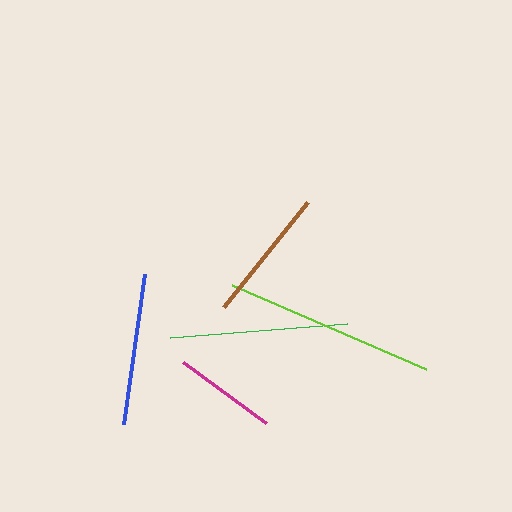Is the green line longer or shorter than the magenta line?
The green line is longer than the magenta line.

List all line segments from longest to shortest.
From longest to shortest: lime, green, blue, brown, magenta.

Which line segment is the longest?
The lime line is the longest at approximately 211 pixels.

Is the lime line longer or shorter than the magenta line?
The lime line is longer than the magenta line.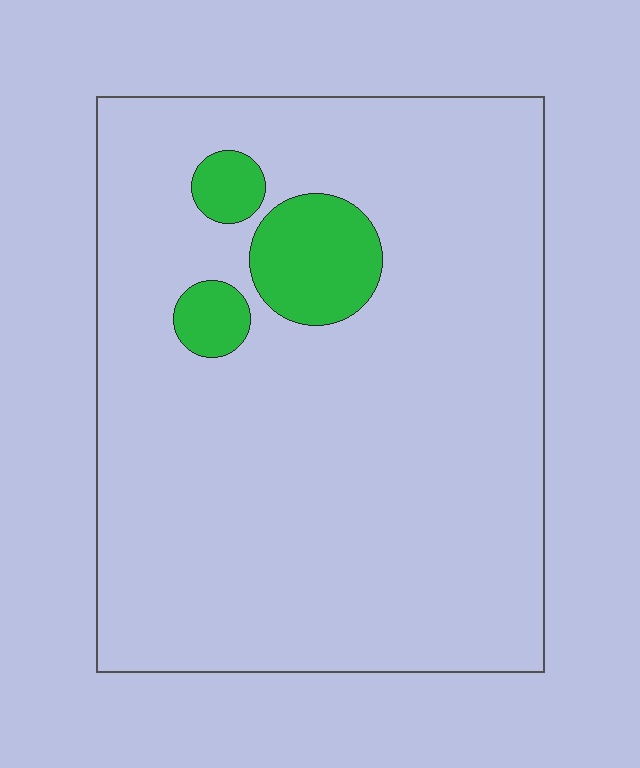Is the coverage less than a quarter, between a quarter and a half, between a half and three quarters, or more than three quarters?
Less than a quarter.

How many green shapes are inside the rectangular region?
3.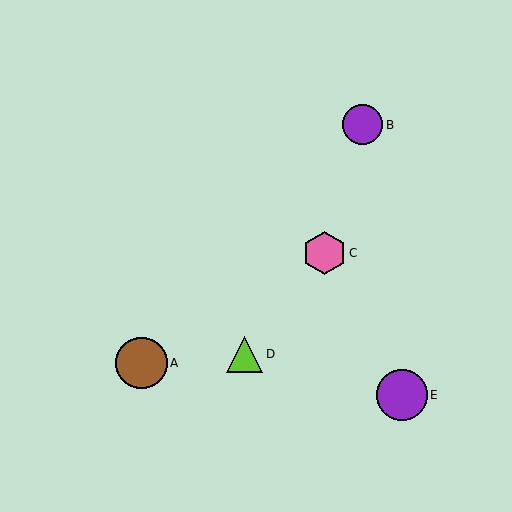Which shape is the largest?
The brown circle (labeled A) is the largest.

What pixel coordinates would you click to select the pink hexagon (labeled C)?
Click at (324, 253) to select the pink hexagon C.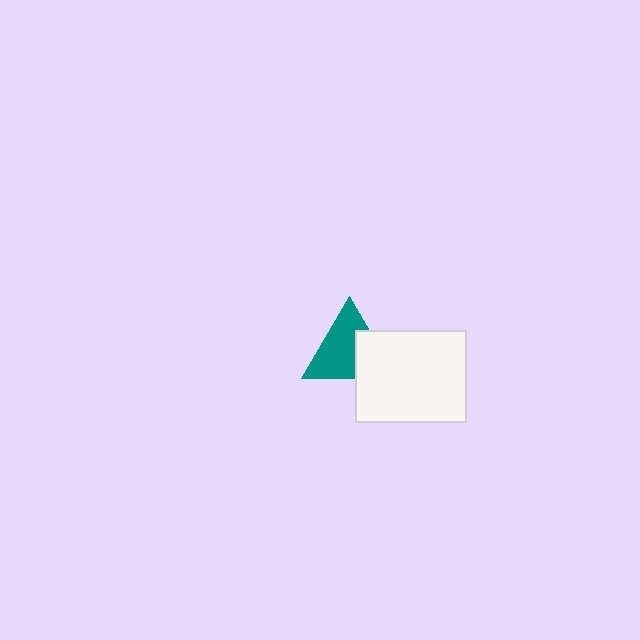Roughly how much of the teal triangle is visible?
Most of it is visible (roughly 65%).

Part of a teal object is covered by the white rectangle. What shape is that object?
It is a triangle.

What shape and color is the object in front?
The object in front is a white rectangle.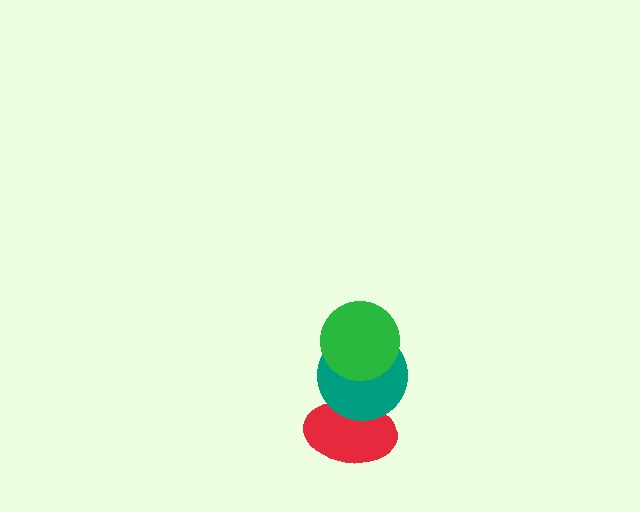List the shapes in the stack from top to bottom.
From top to bottom: the green circle, the teal circle, the red ellipse.